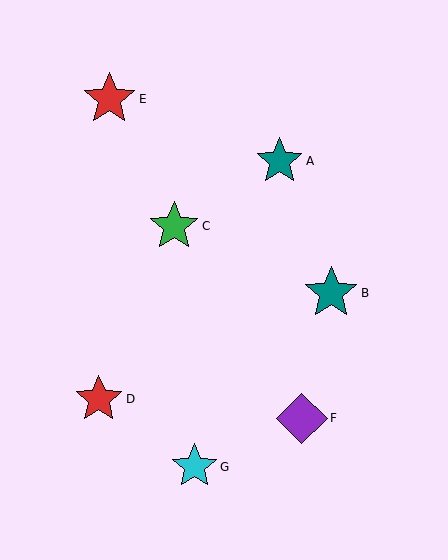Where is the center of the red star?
The center of the red star is at (99, 399).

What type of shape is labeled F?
Shape F is a purple diamond.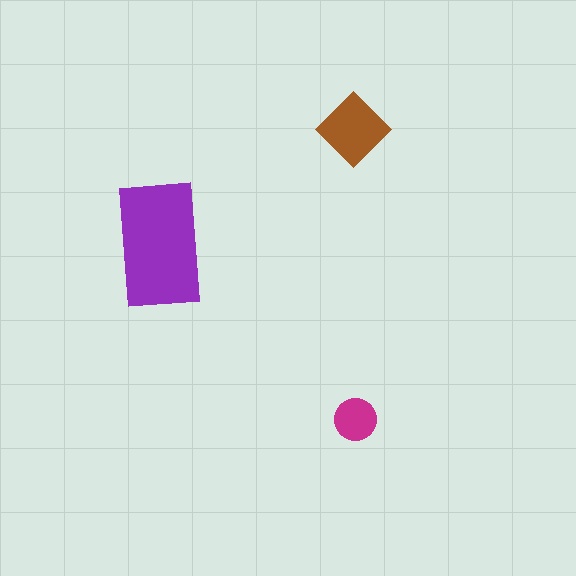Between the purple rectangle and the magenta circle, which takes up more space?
The purple rectangle.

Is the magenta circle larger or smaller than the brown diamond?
Smaller.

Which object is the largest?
The purple rectangle.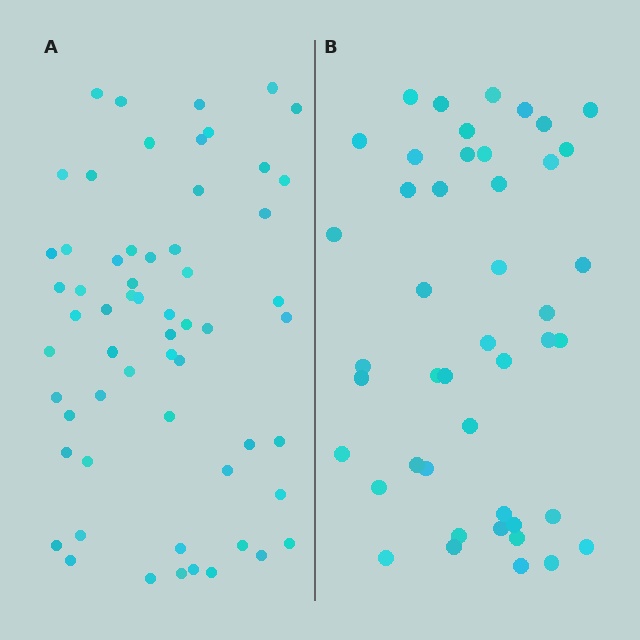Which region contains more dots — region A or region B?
Region A (the left region) has more dots.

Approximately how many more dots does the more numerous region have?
Region A has approximately 15 more dots than region B.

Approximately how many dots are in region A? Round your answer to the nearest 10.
About 60 dots.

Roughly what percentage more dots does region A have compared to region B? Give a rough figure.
About 35% more.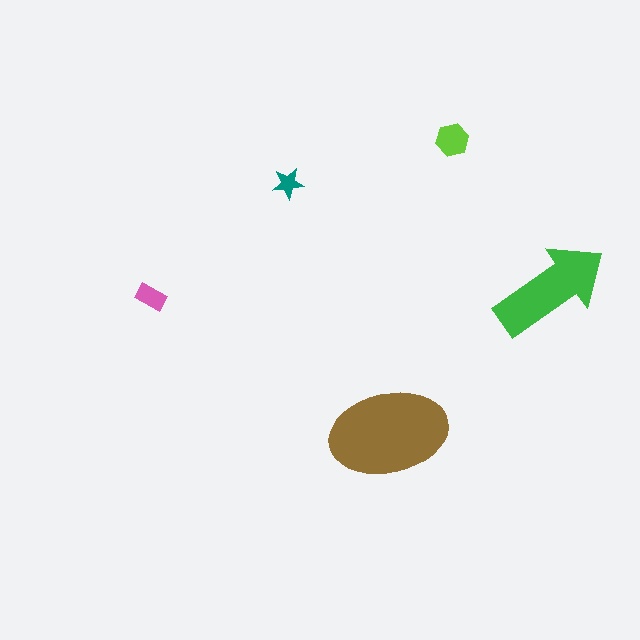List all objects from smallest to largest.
The teal star, the pink rectangle, the lime hexagon, the green arrow, the brown ellipse.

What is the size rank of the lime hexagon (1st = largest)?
3rd.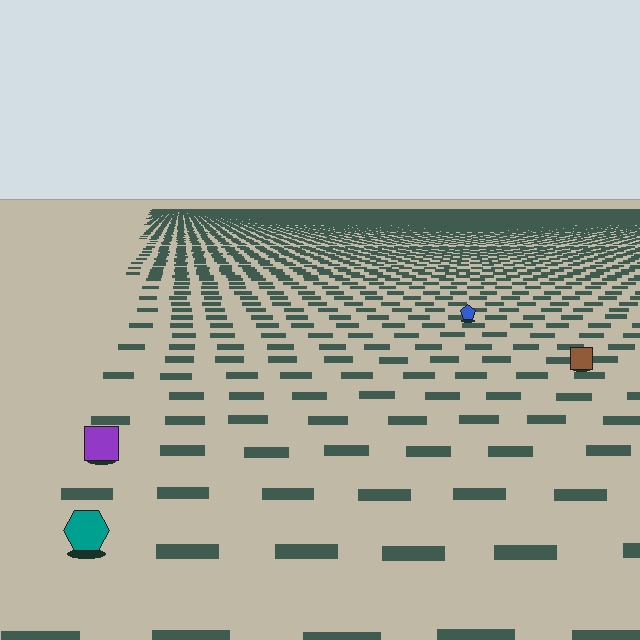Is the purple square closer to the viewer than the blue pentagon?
Yes. The purple square is closer — you can tell from the texture gradient: the ground texture is coarser near it.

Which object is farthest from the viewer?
The blue pentagon is farthest from the viewer. It appears smaller and the ground texture around it is denser.